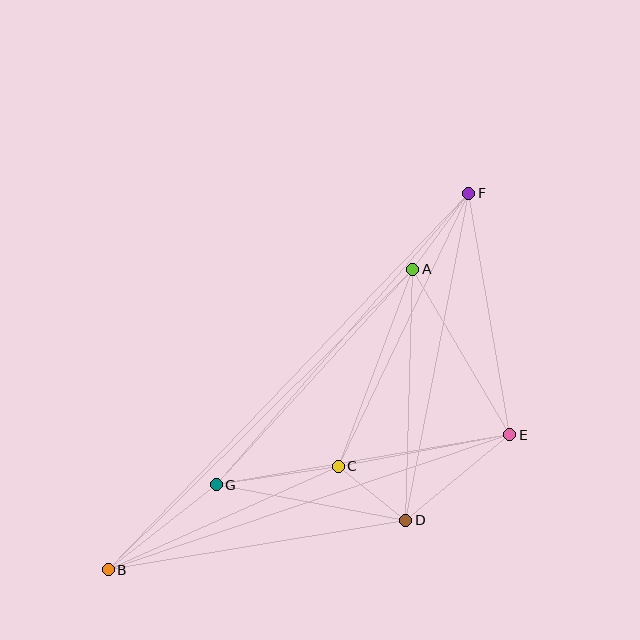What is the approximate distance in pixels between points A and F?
The distance between A and F is approximately 94 pixels.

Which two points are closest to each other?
Points C and D are closest to each other.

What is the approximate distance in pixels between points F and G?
The distance between F and G is approximately 386 pixels.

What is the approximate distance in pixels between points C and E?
The distance between C and E is approximately 175 pixels.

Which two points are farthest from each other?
Points B and F are farthest from each other.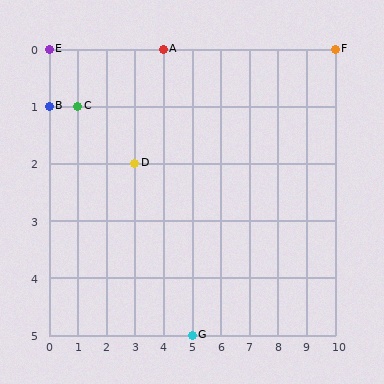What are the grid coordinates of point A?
Point A is at grid coordinates (4, 0).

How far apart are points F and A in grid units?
Points F and A are 6 columns apart.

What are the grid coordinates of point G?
Point G is at grid coordinates (5, 5).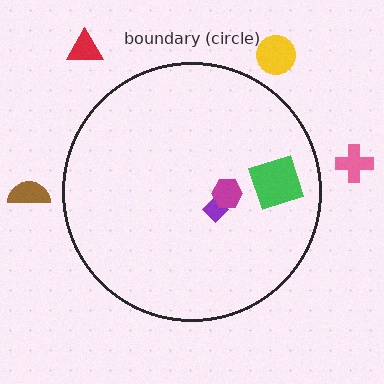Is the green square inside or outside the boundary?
Inside.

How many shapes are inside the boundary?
3 inside, 4 outside.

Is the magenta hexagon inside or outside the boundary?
Inside.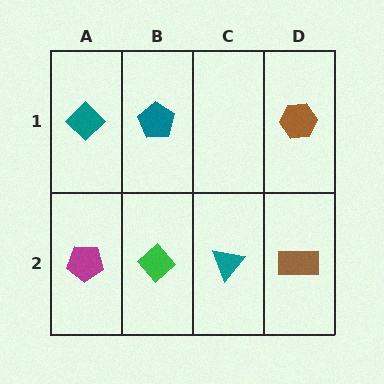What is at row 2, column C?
A teal triangle.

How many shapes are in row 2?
4 shapes.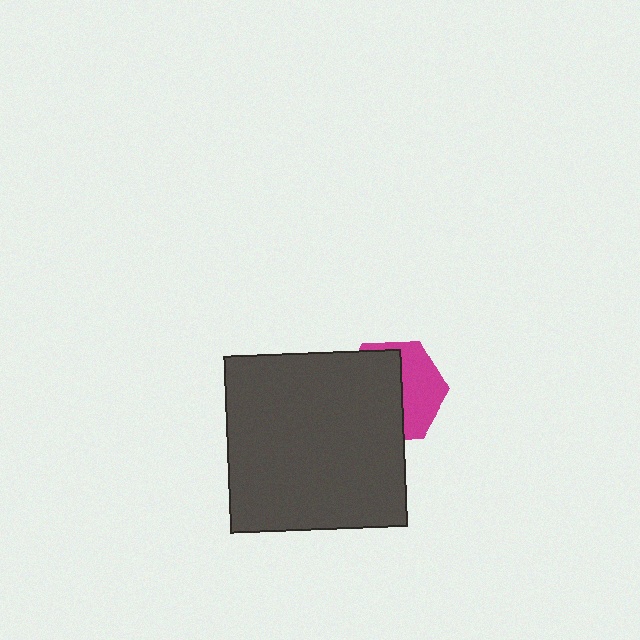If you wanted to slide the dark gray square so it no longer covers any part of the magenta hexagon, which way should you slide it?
Slide it left — that is the most direct way to separate the two shapes.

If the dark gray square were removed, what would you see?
You would see the complete magenta hexagon.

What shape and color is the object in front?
The object in front is a dark gray square.